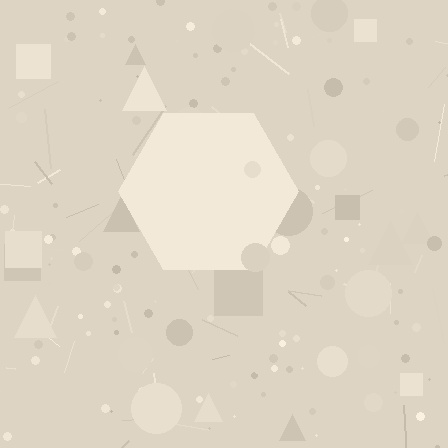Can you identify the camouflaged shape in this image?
The camouflaged shape is a hexagon.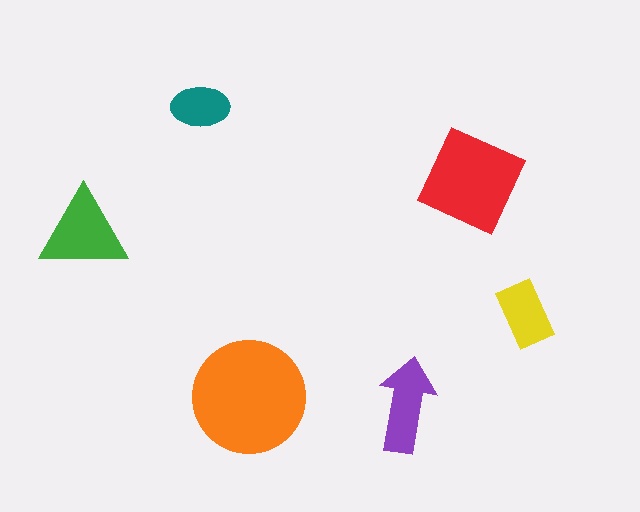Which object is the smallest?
The teal ellipse.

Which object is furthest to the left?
The green triangle is leftmost.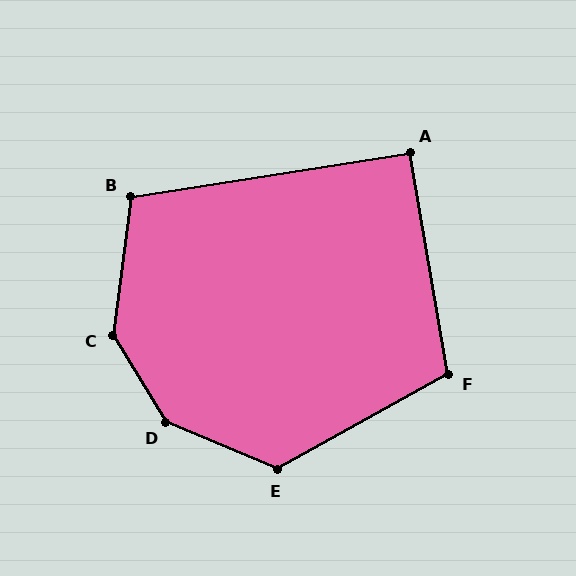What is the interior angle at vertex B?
Approximately 106 degrees (obtuse).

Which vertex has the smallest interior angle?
A, at approximately 91 degrees.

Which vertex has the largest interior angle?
D, at approximately 144 degrees.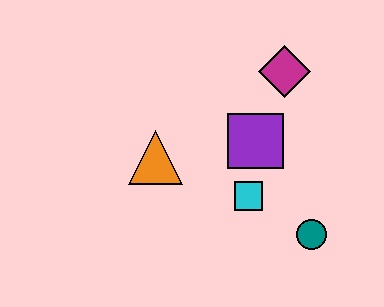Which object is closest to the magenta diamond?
The purple square is closest to the magenta diamond.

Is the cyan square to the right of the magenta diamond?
No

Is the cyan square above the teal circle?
Yes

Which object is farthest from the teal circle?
The orange triangle is farthest from the teal circle.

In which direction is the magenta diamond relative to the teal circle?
The magenta diamond is above the teal circle.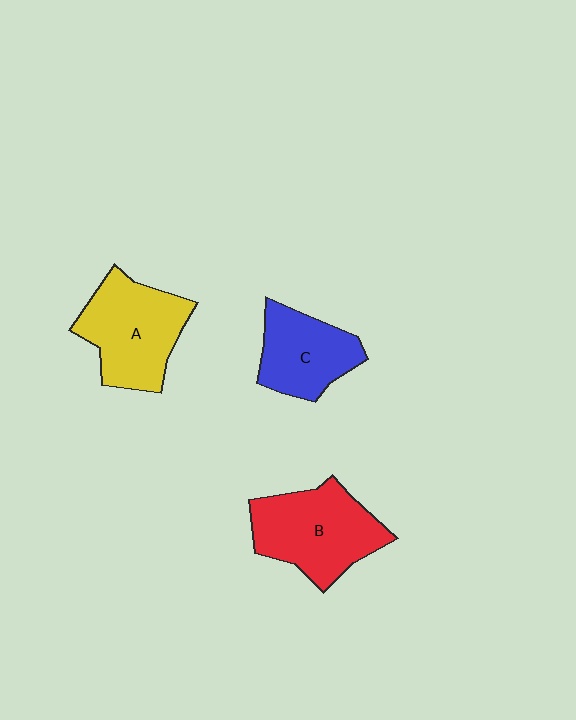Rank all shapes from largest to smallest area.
From largest to smallest: B (red), A (yellow), C (blue).